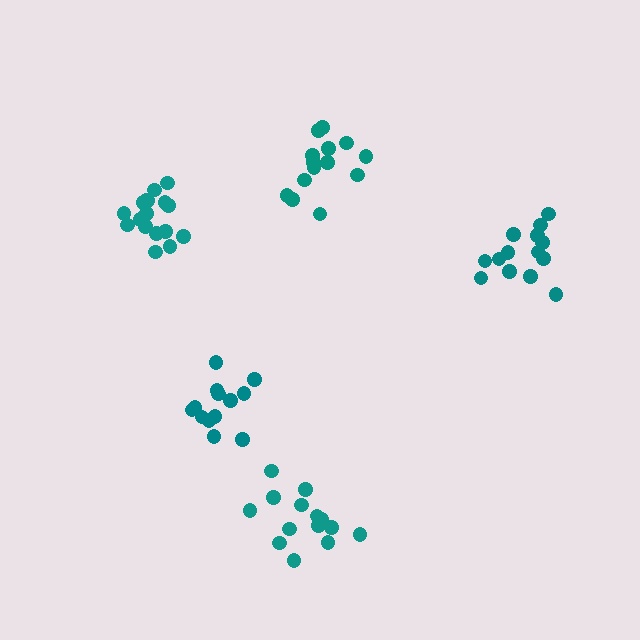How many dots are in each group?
Group 1: 17 dots, Group 2: 14 dots, Group 3: 14 dots, Group 4: 13 dots, Group 5: 14 dots (72 total).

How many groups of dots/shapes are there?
There are 5 groups.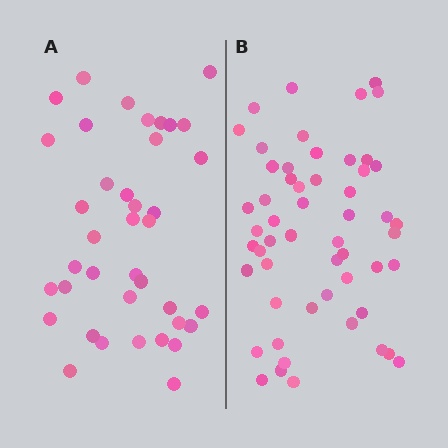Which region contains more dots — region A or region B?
Region B (the right region) has more dots.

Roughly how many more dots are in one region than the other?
Region B has approximately 15 more dots than region A.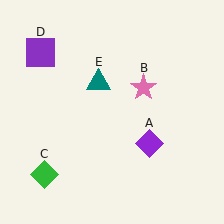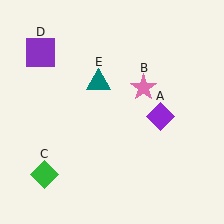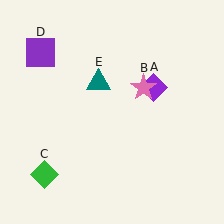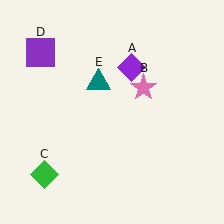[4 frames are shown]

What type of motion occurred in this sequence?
The purple diamond (object A) rotated counterclockwise around the center of the scene.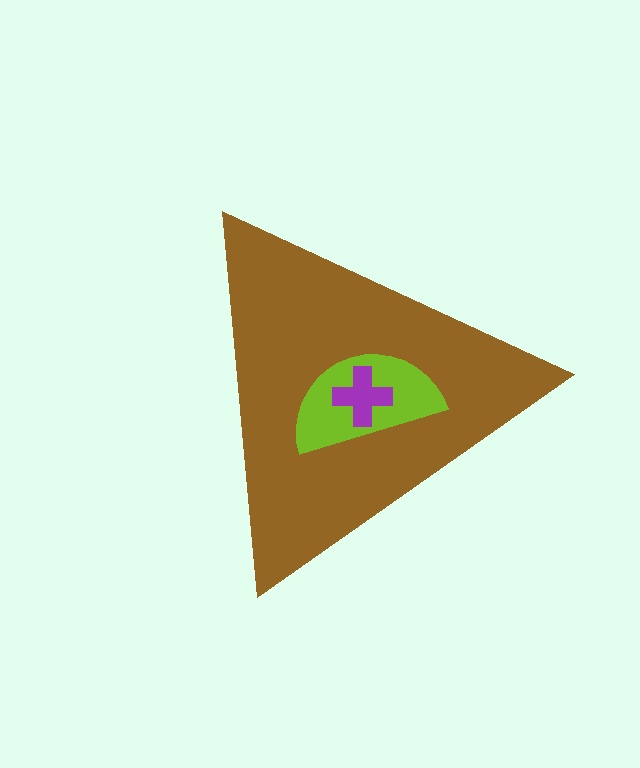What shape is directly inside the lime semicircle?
The purple cross.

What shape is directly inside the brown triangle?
The lime semicircle.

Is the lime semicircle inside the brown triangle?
Yes.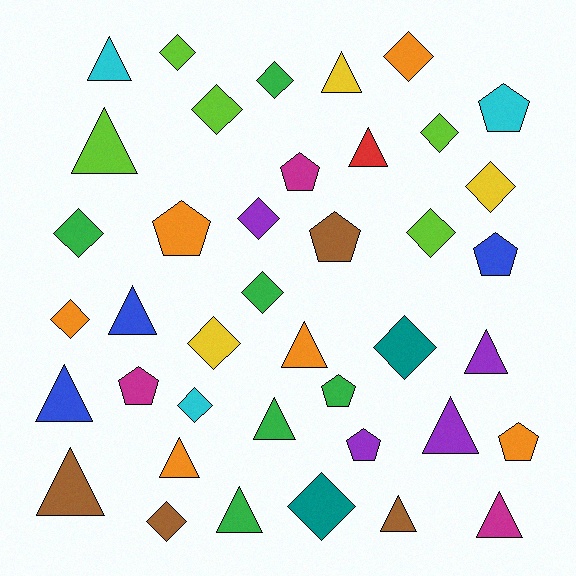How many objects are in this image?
There are 40 objects.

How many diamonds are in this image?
There are 16 diamonds.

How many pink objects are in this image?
There are no pink objects.